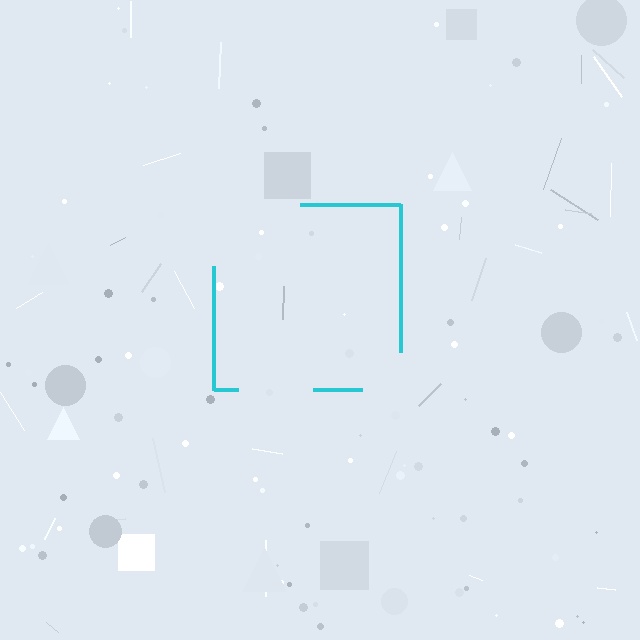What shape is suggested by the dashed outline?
The dashed outline suggests a square.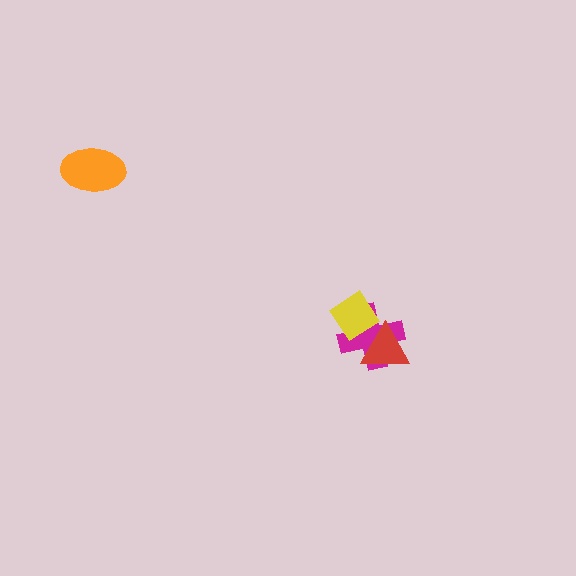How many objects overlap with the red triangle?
2 objects overlap with the red triangle.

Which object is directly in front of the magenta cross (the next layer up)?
The red triangle is directly in front of the magenta cross.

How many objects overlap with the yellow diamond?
2 objects overlap with the yellow diamond.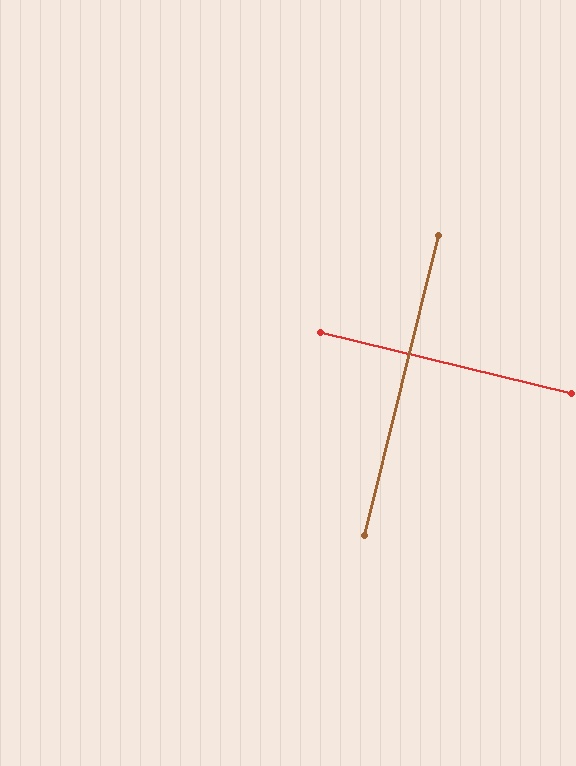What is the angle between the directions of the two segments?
Approximately 90 degrees.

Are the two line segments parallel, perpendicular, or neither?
Perpendicular — they meet at approximately 90°.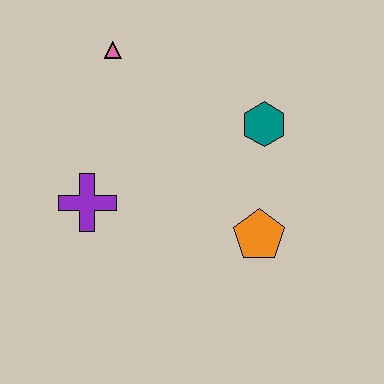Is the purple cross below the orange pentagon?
No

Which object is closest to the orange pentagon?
The teal hexagon is closest to the orange pentagon.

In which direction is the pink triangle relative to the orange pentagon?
The pink triangle is above the orange pentagon.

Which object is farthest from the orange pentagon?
The pink triangle is farthest from the orange pentagon.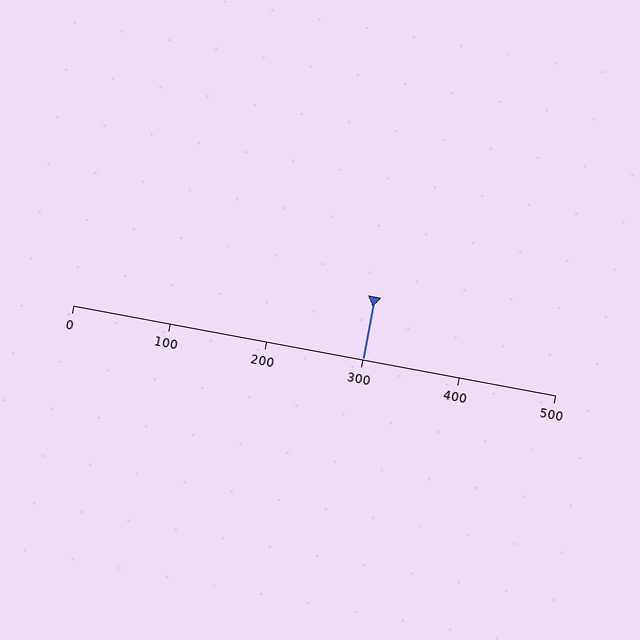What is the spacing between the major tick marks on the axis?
The major ticks are spaced 100 apart.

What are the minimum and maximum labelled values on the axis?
The axis runs from 0 to 500.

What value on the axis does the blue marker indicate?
The marker indicates approximately 300.